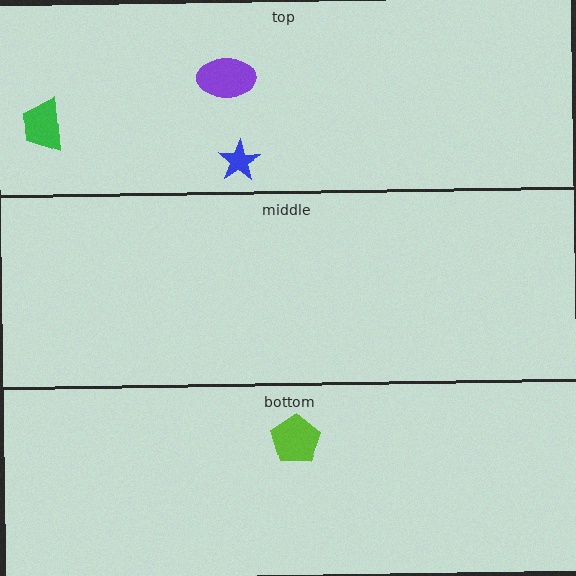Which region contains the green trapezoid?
The top region.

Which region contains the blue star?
The top region.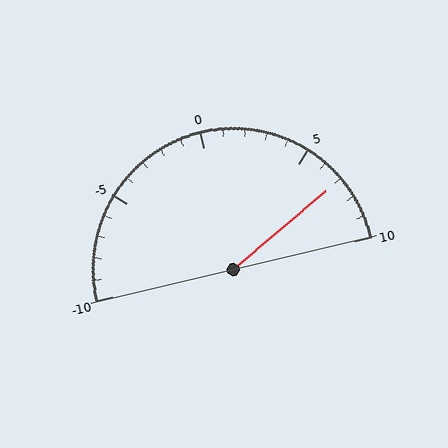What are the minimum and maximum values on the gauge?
The gauge ranges from -10 to 10.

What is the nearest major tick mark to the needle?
The nearest major tick mark is 5.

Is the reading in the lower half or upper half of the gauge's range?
The reading is in the upper half of the range (-10 to 10).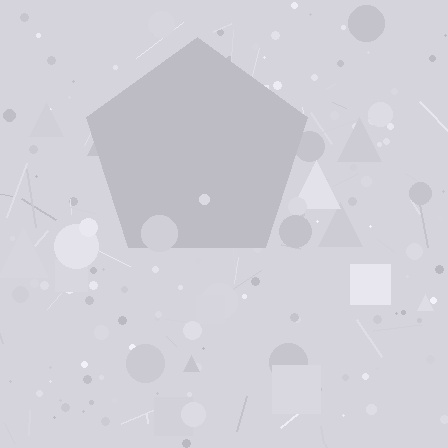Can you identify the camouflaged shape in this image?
The camouflaged shape is a pentagon.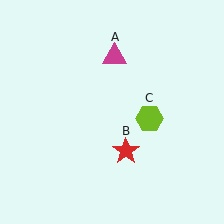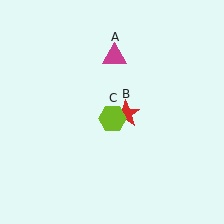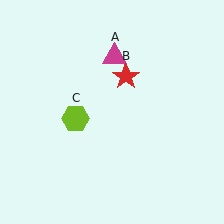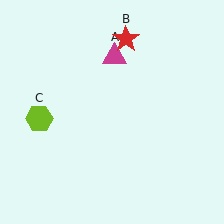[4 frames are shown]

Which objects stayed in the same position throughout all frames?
Magenta triangle (object A) remained stationary.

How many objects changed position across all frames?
2 objects changed position: red star (object B), lime hexagon (object C).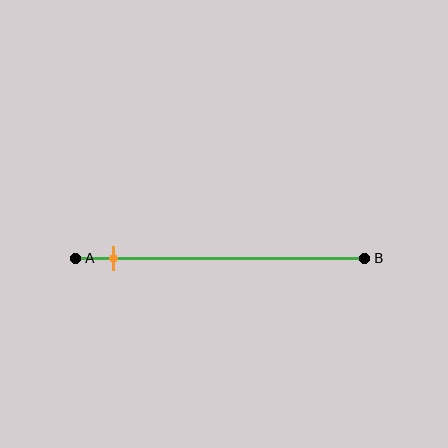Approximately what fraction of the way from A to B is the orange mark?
The orange mark is approximately 15% of the way from A to B.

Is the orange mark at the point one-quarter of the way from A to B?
No, the mark is at about 15% from A, not at the 25% one-quarter point.